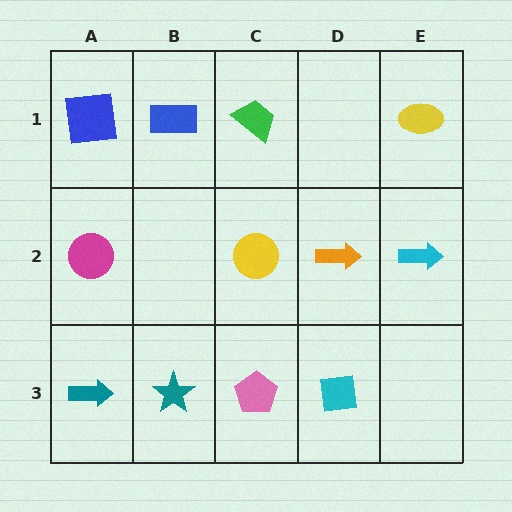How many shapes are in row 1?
4 shapes.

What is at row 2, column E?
A cyan arrow.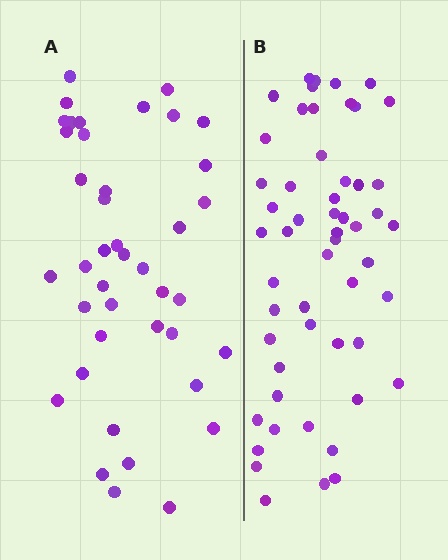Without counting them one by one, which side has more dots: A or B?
Region B (the right region) has more dots.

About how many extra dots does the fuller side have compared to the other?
Region B has approximately 15 more dots than region A.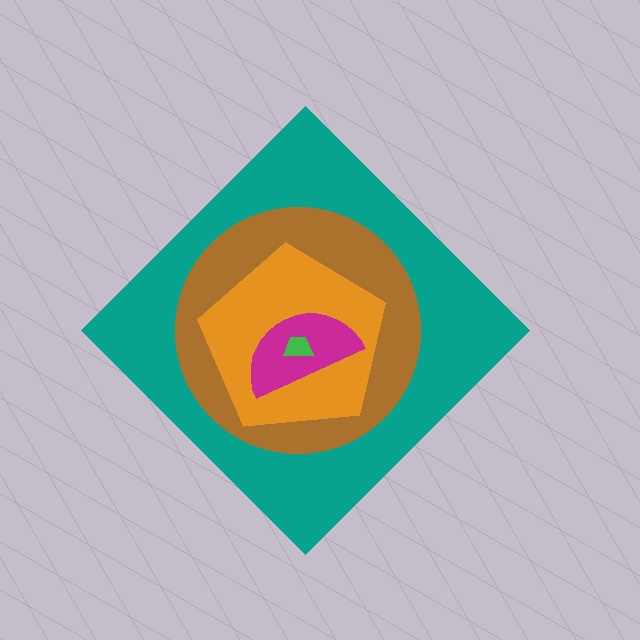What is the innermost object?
The green trapezoid.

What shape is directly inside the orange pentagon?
The magenta semicircle.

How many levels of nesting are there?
5.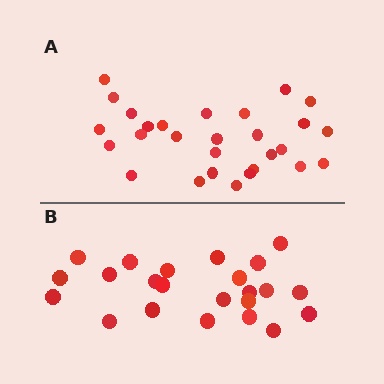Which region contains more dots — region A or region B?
Region A (the top region) has more dots.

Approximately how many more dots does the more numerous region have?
Region A has about 5 more dots than region B.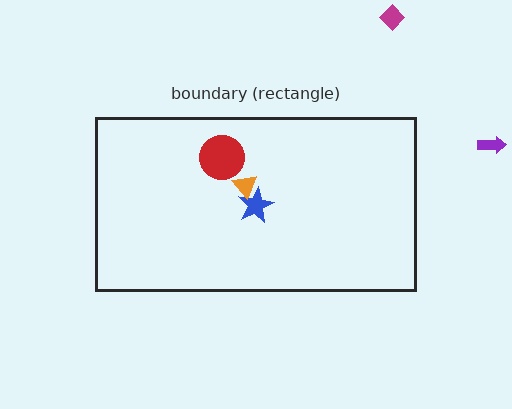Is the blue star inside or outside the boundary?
Inside.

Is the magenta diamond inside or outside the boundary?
Outside.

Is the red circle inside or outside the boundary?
Inside.